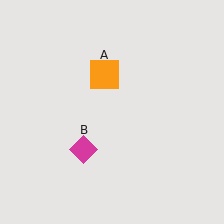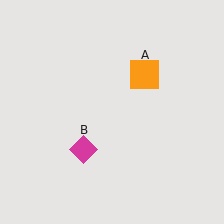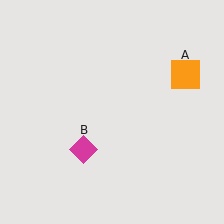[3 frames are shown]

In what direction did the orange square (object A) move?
The orange square (object A) moved right.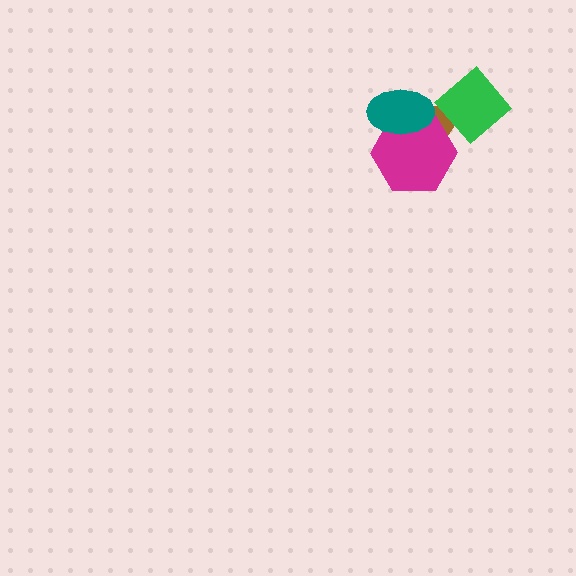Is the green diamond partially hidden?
No, no other shape covers it.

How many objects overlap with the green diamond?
1 object overlaps with the green diamond.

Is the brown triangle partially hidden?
Yes, it is partially covered by another shape.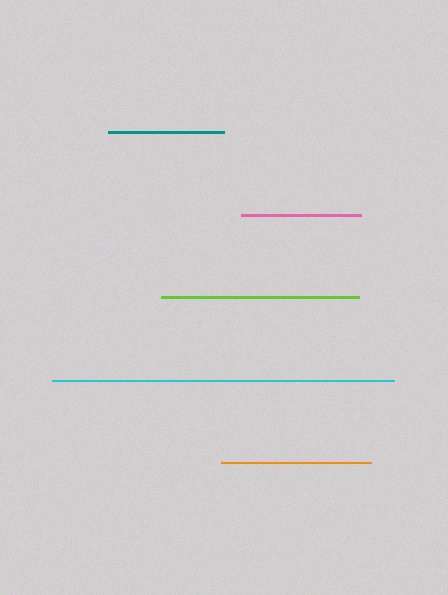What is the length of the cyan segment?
The cyan segment is approximately 342 pixels long.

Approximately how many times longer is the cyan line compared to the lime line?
The cyan line is approximately 1.7 times the length of the lime line.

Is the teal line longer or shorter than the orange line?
The orange line is longer than the teal line.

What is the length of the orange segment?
The orange segment is approximately 150 pixels long.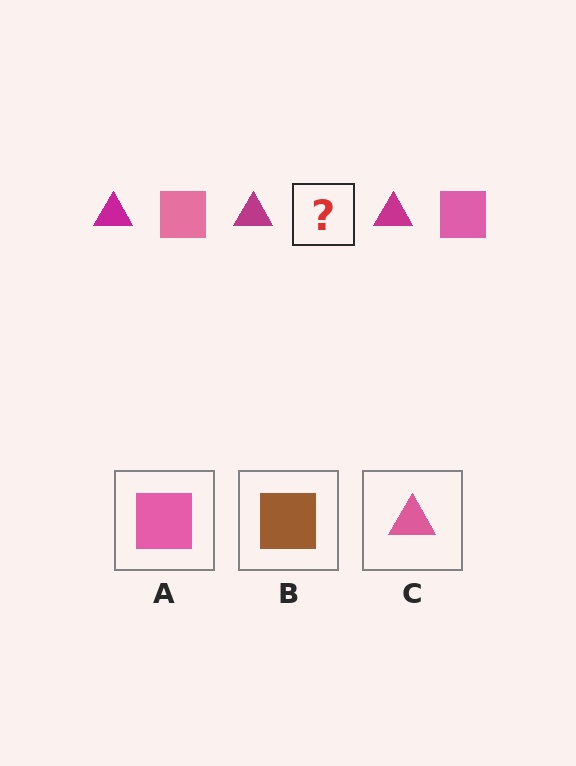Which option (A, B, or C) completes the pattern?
A.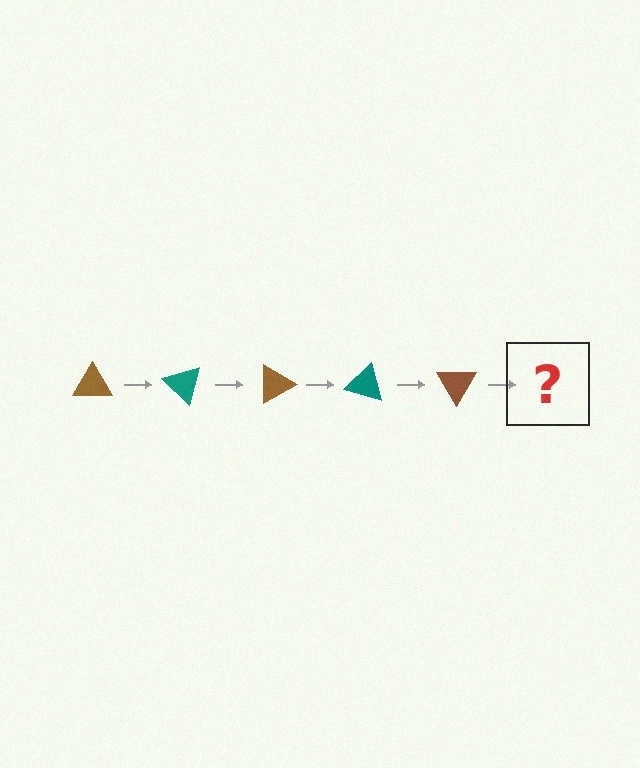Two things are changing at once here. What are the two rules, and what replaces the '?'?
The two rules are that it rotates 45 degrees each step and the color cycles through brown and teal. The '?' should be a teal triangle, rotated 225 degrees from the start.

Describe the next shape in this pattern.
It should be a teal triangle, rotated 225 degrees from the start.